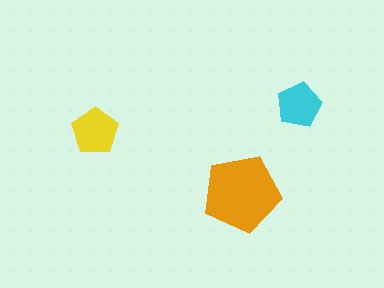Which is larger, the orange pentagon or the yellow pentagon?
The orange one.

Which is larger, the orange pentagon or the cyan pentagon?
The orange one.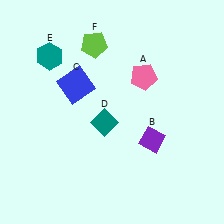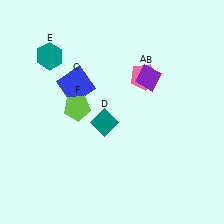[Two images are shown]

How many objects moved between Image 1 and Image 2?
2 objects moved between the two images.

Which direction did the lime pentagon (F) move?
The lime pentagon (F) moved down.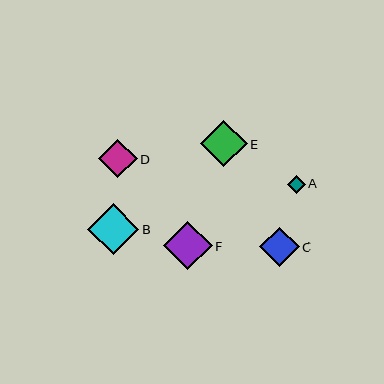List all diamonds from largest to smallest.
From largest to smallest: B, F, E, C, D, A.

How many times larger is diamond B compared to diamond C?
Diamond B is approximately 1.3 times the size of diamond C.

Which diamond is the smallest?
Diamond A is the smallest with a size of approximately 18 pixels.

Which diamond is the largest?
Diamond B is the largest with a size of approximately 51 pixels.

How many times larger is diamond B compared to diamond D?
Diamond B is approximately 1.3 times the size of diamond D.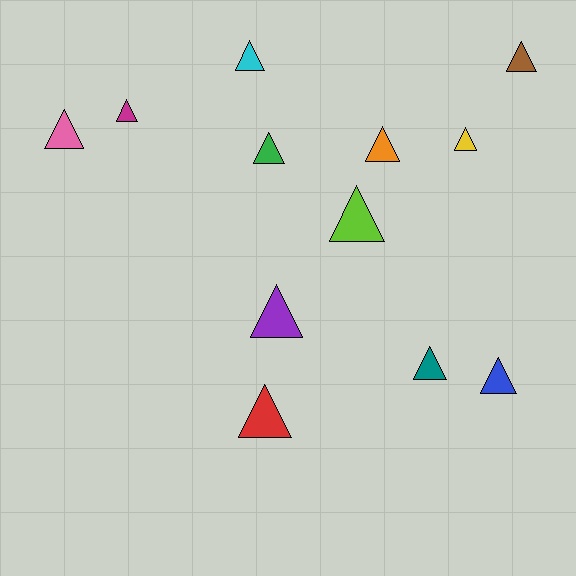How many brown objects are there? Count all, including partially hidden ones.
There is 1 brown object.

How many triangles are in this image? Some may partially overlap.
There are 12 triangles.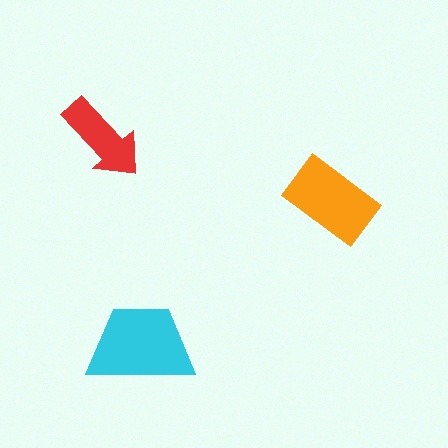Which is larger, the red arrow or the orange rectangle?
The orange rectangle.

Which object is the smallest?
The red arrow.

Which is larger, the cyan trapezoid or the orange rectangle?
The cyan trapezoid.